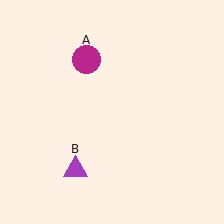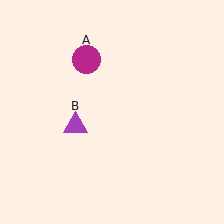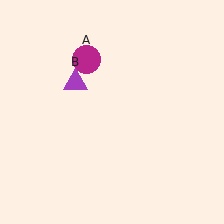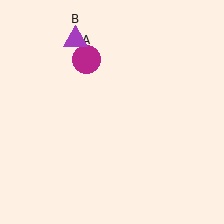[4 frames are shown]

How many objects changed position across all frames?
1 object changed position: purple triangle (object B).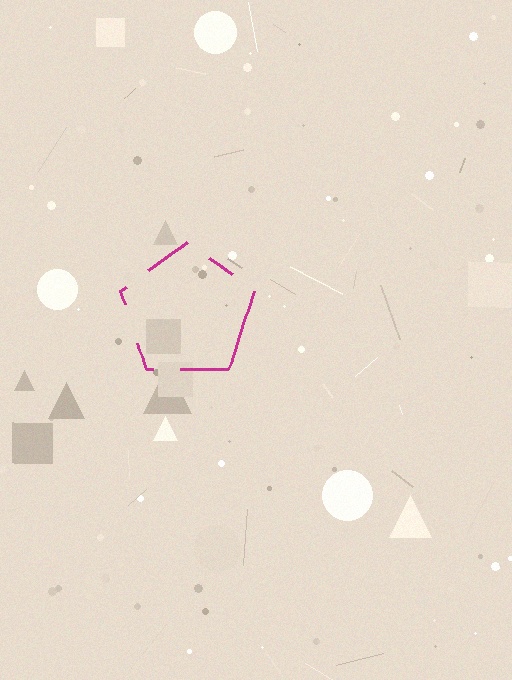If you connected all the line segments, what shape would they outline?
They would outline a pentagon.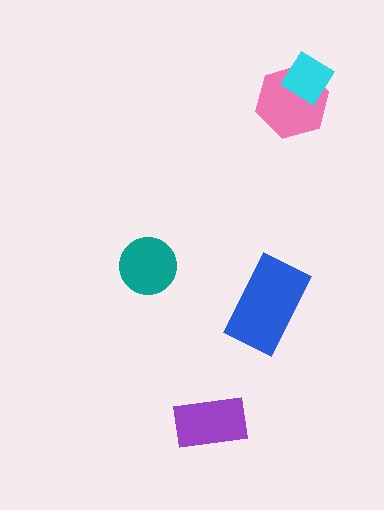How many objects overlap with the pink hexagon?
1 object overlaps with the pink hexagon.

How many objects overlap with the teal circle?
0 objects overlap with the teal circle.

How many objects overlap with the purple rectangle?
0 objects overlap with the purple rectangle.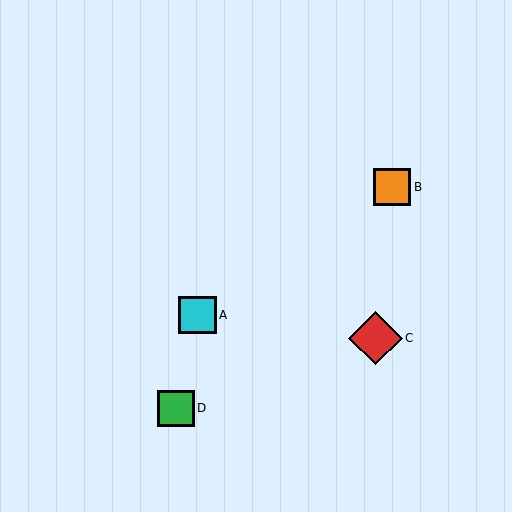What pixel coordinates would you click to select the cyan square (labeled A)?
Click at (197, 315) to select the cyan square A.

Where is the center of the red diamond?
The center of the red diamond is at (375, 338).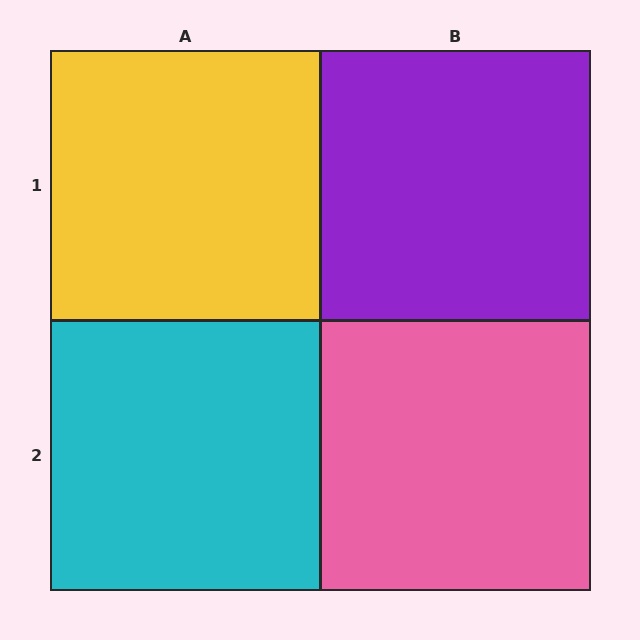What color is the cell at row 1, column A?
Yellow.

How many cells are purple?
1 cell is purple.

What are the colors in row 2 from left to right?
Cyan, pink.